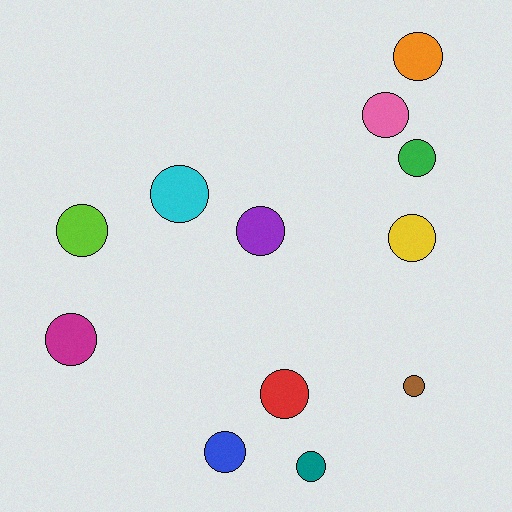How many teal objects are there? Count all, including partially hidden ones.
There is 1 teal object.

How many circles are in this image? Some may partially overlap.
There are 12 circles.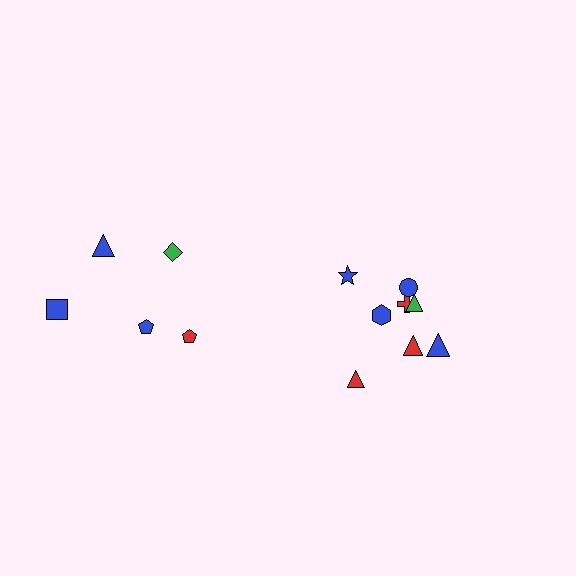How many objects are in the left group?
There are 5 objects.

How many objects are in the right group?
There are 8 objects.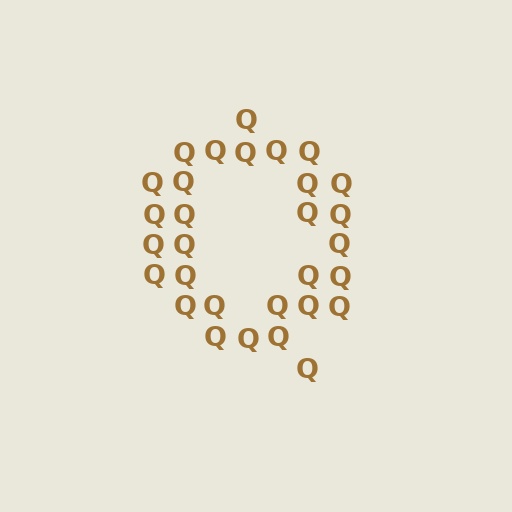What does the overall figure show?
The overall figure shows the letter Q.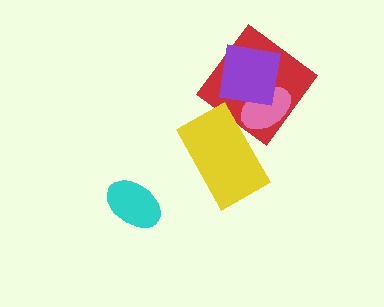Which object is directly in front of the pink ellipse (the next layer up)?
The yellow rectangle is directly in front of the pink ellipse.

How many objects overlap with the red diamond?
3 objects overlap with the red diamond.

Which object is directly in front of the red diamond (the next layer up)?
The pink ellipse is directly in front of the red diamond.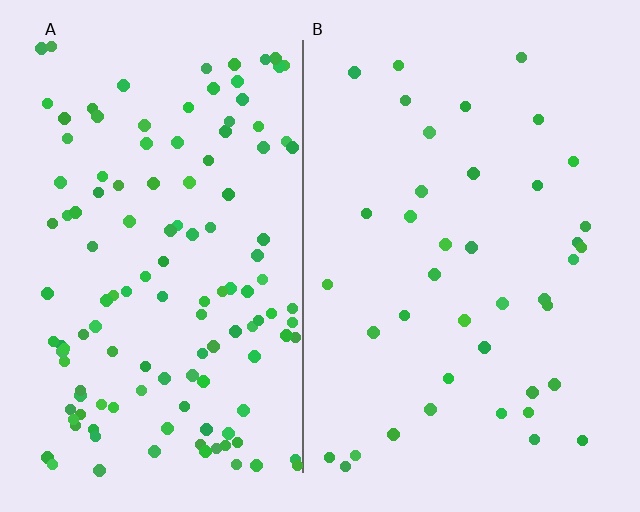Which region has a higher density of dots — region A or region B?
A (the left).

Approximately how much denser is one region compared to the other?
Approximately 3.2× — region A over region B.